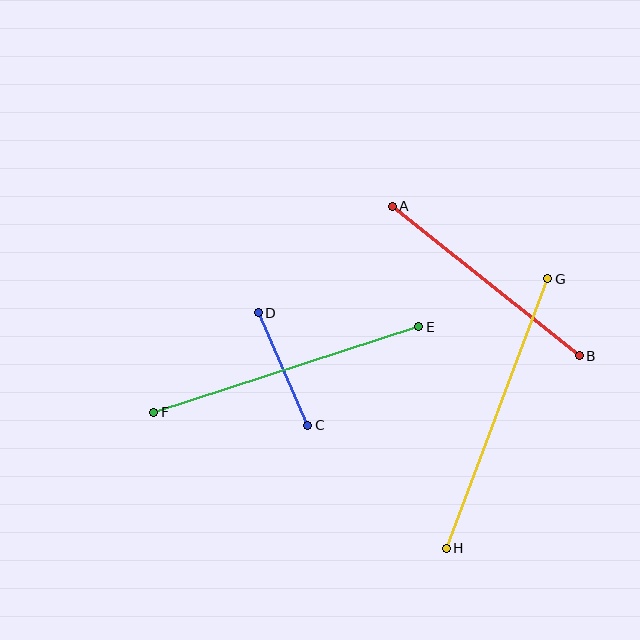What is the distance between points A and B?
The distance is approximately 239 pixels.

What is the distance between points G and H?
The distance is approximately 288 pixels.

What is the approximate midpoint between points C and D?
The midpoint is at approximately (283, 369) pixels.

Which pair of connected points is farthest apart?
Points G and H are farthest apart.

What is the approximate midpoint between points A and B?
The midpoint is at approximately (486, 281) pixels.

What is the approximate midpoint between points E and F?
The midpoint is at approximately (286, 369) pixels.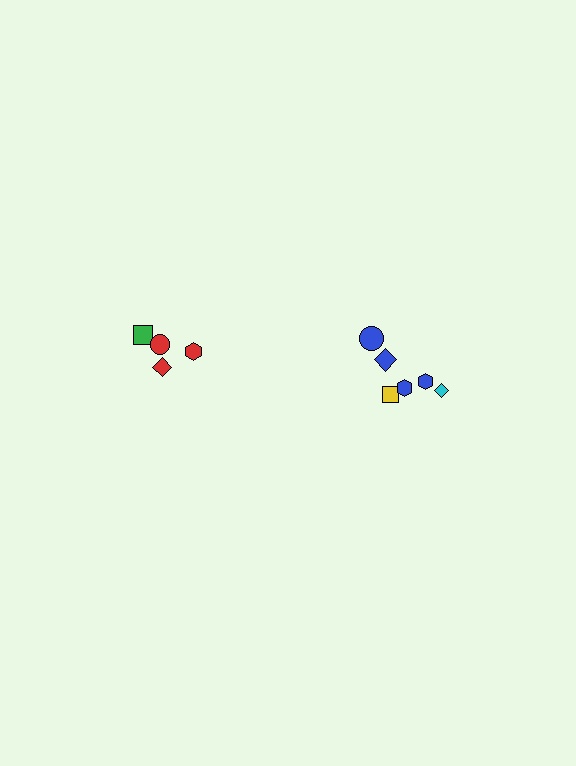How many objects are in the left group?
There are 4 objects.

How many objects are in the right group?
There are 6 objects.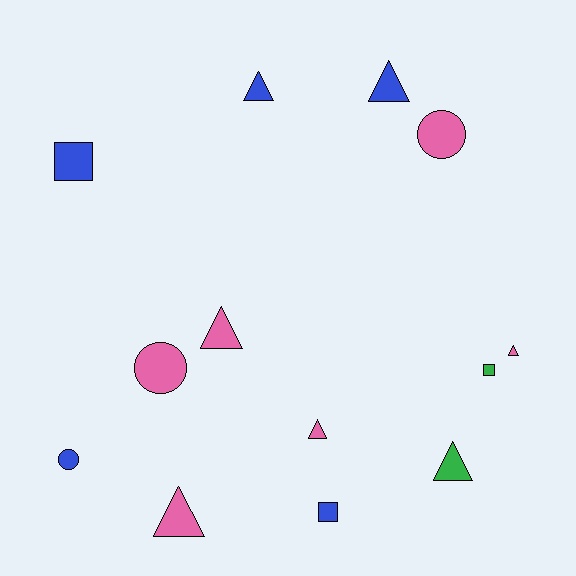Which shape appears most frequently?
Triangle, with 7 objects.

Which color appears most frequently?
Pink, with 6 objects.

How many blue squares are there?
There are 2 blue squares.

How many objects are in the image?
There are 13 objects.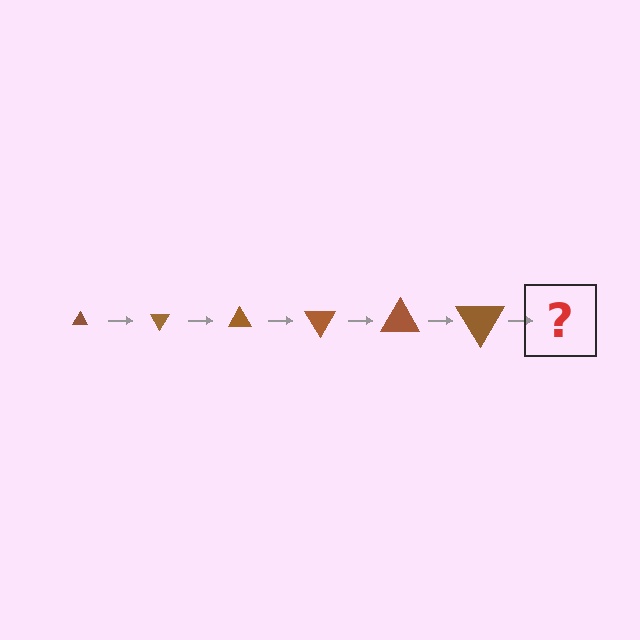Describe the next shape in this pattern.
It should be a triangle, larger than the previous one and rotated 360 degrees from the start.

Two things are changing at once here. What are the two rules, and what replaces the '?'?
The two rules are that the triangle grows larger each step and it rotates 60 degrees each step. The '?' should be a triangle, larger than the previous one and rotated 360 degrees from the start.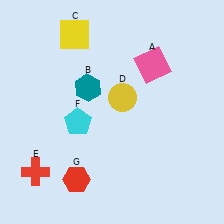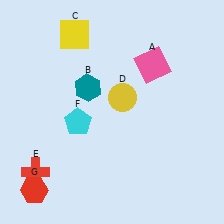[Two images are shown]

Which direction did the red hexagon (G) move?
The red hexagon (G) moved left.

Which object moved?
The red hexagon (G) moved left.